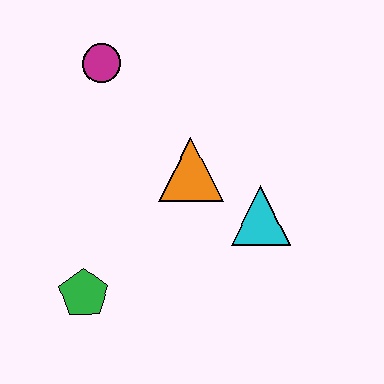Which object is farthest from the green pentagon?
The magenta circle is farthest from the green pentagon.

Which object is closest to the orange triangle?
The cyan triangle is closest to the orange triangle.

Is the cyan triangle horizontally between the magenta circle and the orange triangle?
No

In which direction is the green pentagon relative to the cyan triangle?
The green pentagon is to the left of the cyan triangle.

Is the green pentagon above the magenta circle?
No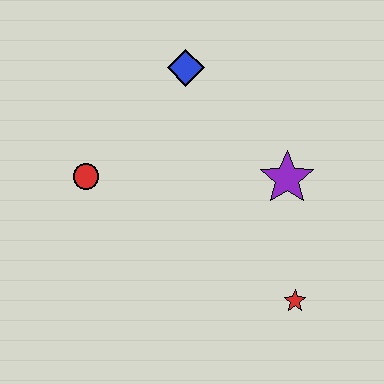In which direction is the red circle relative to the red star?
The red circle is to the left of the red star.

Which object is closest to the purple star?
The red star is closest to the purple star.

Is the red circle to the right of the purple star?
No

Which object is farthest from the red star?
The blue diamond is farthest from the red star.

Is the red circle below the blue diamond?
Yes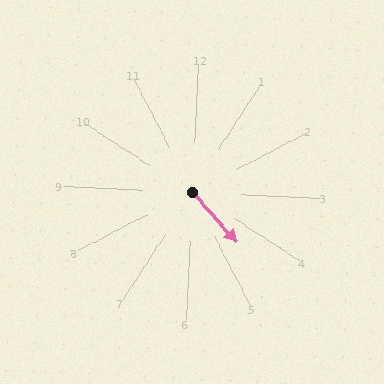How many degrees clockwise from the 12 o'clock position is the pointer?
Approximately 136 degrees.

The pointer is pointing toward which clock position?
Roughly 5 o'clock.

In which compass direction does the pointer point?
Southeast.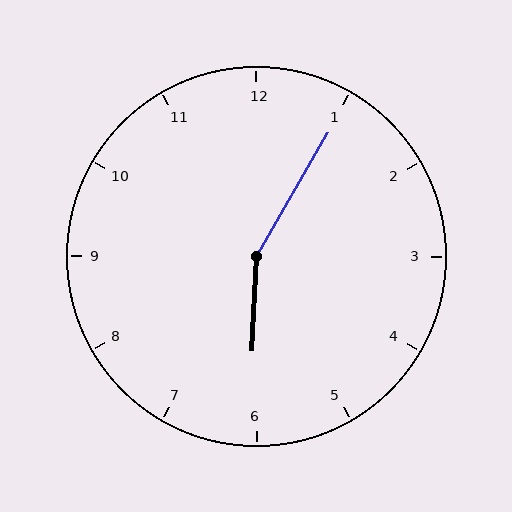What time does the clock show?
6:05.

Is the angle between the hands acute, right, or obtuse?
It is obtuse.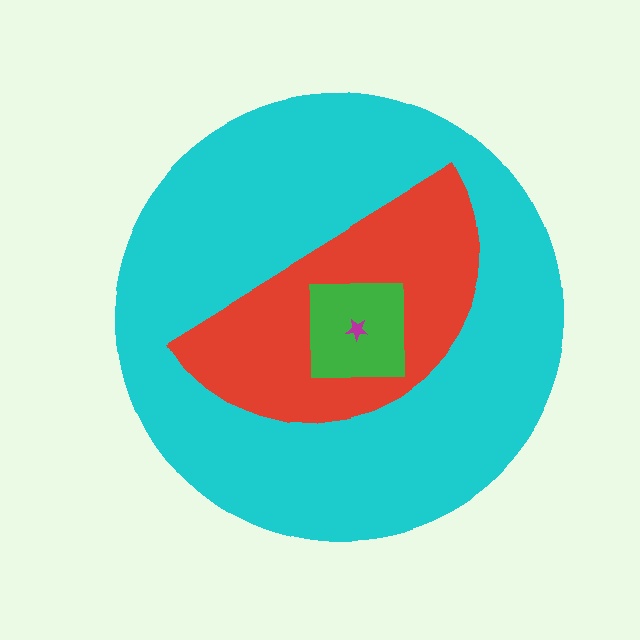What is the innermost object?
The magenta star.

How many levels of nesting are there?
4.